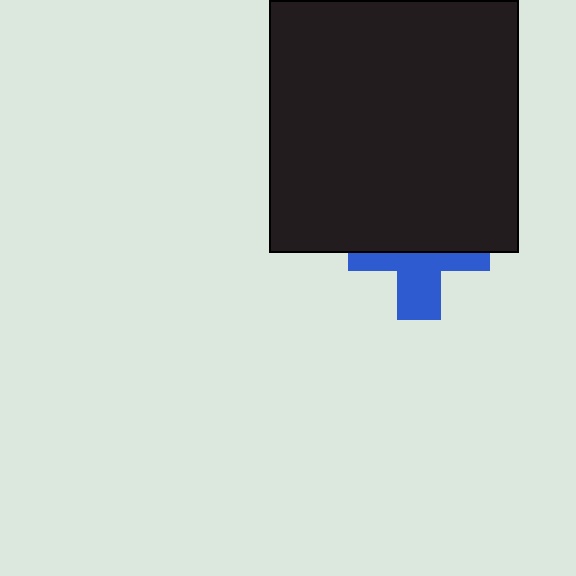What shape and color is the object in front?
The object in front is a black rectangle.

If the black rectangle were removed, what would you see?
You would see the complete blue cross.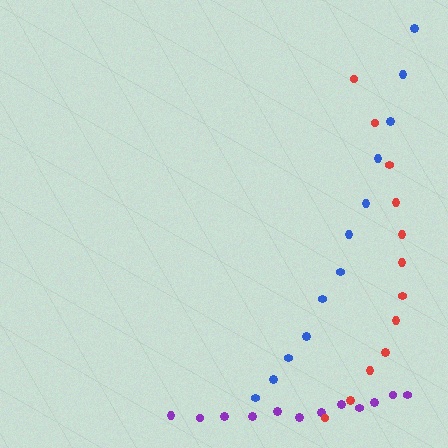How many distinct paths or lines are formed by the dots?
There are 3 distinct paths.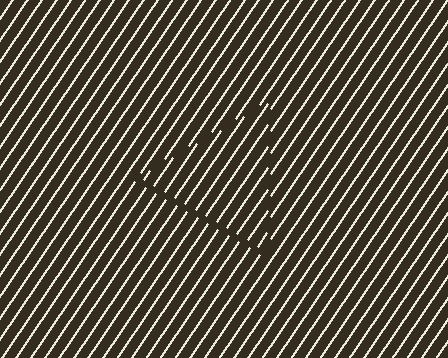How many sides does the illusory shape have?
3 sides — the line-ends trace a triangle.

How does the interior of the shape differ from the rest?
The interior of the shape contains the same grating, shifted by half a period — the contour is defined by the phase discontinuity where line-ends from the inner and outer gratings abut.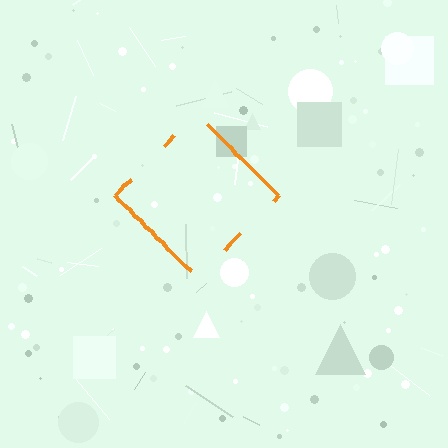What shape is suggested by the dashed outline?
The dashed outline suggests a diamond.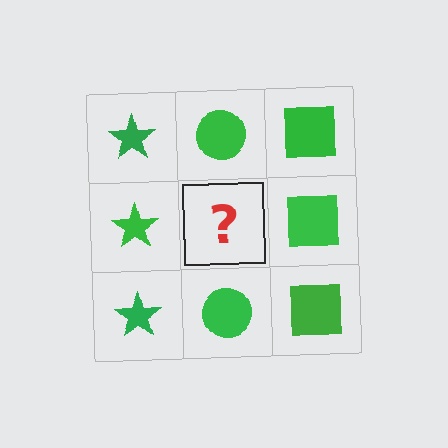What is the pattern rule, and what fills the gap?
The rule is that each column has a consistent shape. The gap should be filled with a green circle.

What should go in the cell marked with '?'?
The missing cell should contain a green circle.